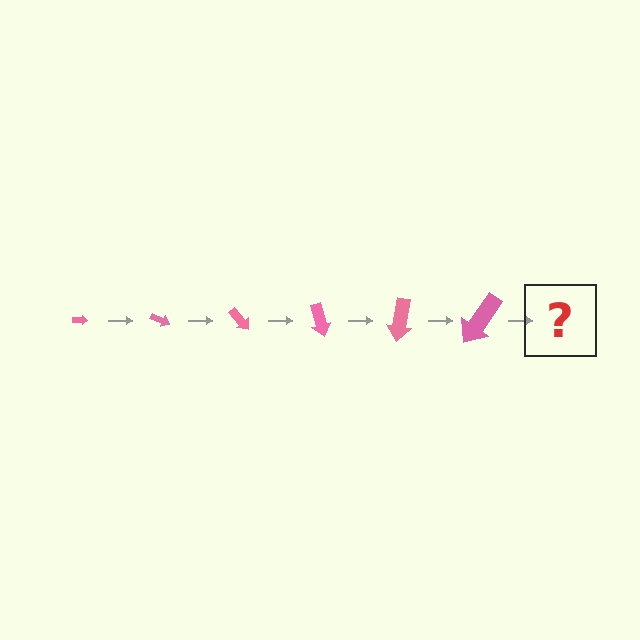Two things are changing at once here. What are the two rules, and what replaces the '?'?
The two rules are that the arrow grows larger each step and it rotates 25 degrees each step. The '?' should be an arrow, larger than the previous one and rotated 150 degrees from the start.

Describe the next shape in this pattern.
It should be an arrow, larger than the previous one and rotated 150 degrees from the start.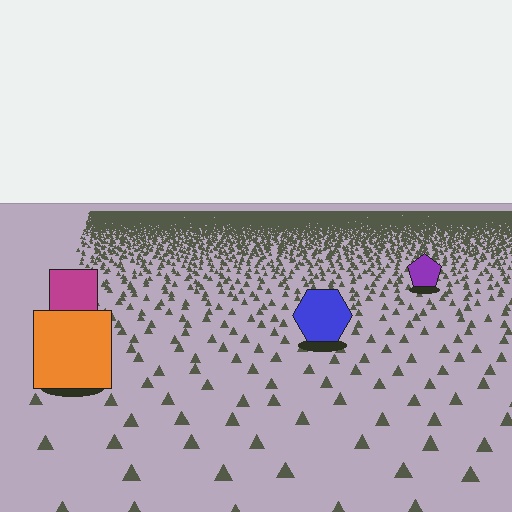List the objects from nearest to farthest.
From nearest to farthest: the orange square, the blue hexagon, the magenta square, the purple pentagon.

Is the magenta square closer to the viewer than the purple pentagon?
Yes. The magenta square is closer — you can tell from the texture gradient: the ground texture is coarser near it.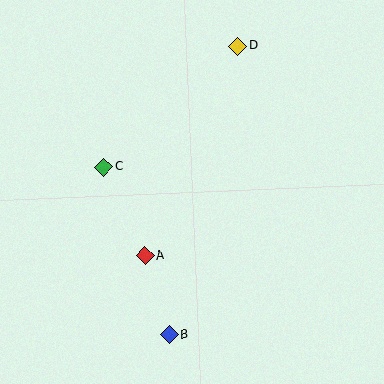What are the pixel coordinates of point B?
Point B is at (169, 335).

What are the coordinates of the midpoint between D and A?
The midpoint between D and A is at (191, 151).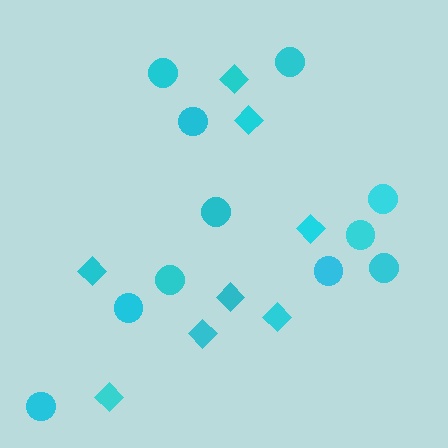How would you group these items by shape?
There are 2 groups: one group of circles (11) and one group of diamonds (8).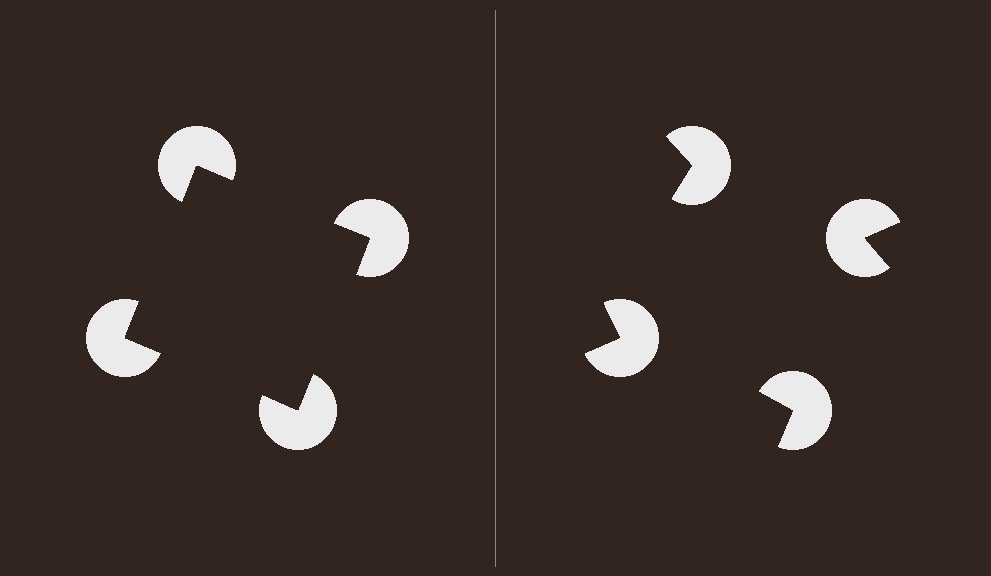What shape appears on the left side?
An illusory square.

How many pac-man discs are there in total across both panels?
8 — 4 on each side.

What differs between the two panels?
The pac-man discs are positioned identically on both sides; only the wedge orientations differ. On the left they align to a square; on the right they are misaligned.